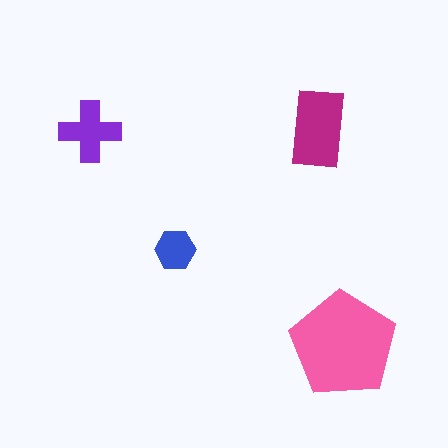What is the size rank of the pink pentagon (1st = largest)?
1st.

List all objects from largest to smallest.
The pink pentagon, the magenta rectangle, the purple cross, the blue hexagon.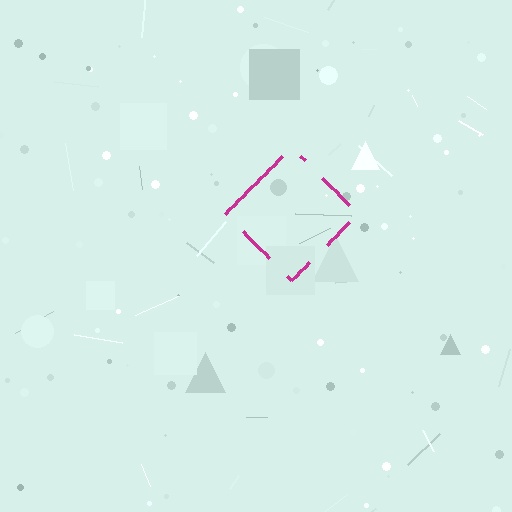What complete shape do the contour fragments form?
The contour fragments form a diamond.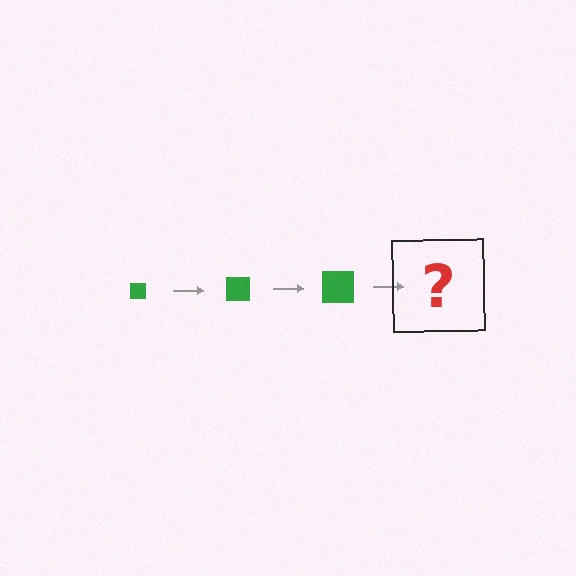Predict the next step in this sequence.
The next step is a green square, larger than the previous one.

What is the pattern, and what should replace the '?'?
The pattern is that the square gets progressively larger each step. The '?' should be a green square, larger than the previous one.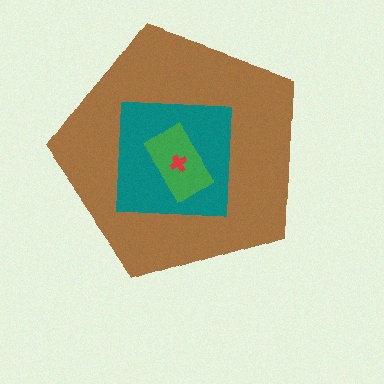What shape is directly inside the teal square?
The green rectangle.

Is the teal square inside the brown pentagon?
Yes.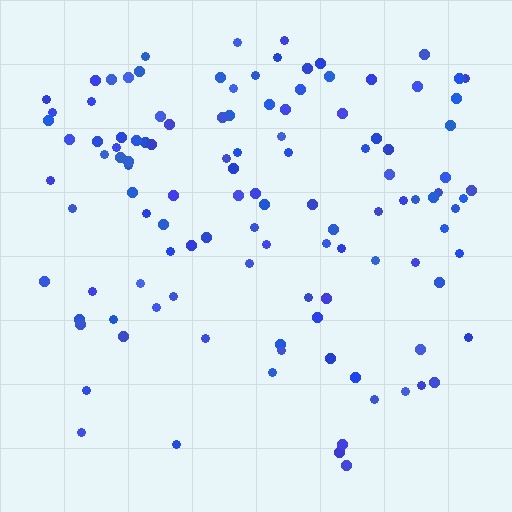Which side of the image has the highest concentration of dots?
The top.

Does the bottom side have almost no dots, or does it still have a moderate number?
Still a moderate number, just noticeably fewer than the top.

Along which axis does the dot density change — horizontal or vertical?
Vertical.